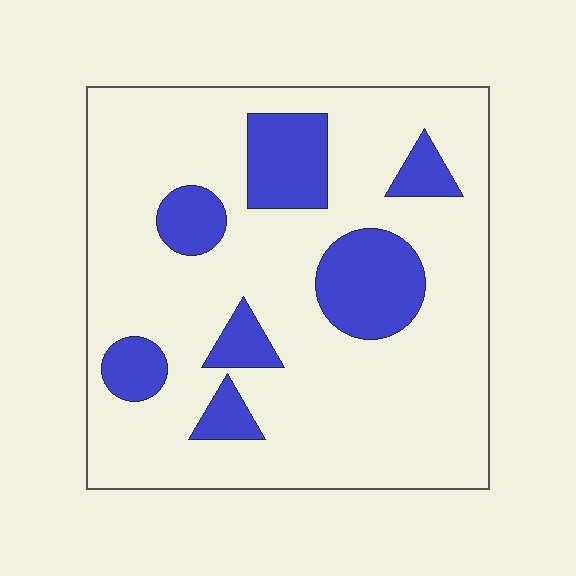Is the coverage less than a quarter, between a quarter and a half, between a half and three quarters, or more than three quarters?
Less than a quarter.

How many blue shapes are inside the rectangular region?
7.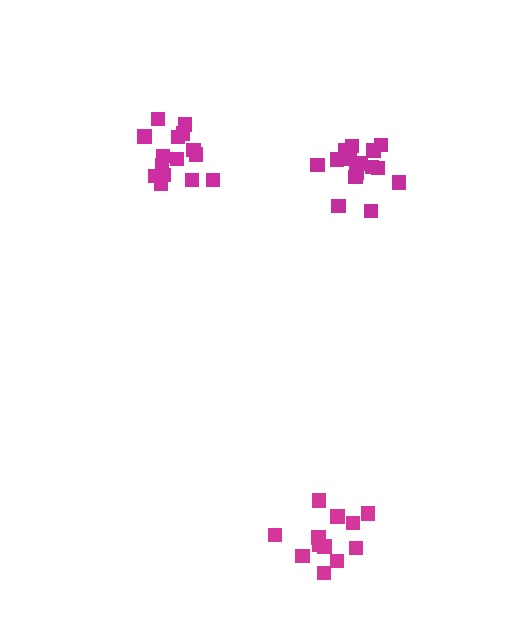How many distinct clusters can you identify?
There are 3 distinct clusters.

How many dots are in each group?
Group 1: 16 dots, Group 2: 15 dots, Group 3: 12 dots (43 total).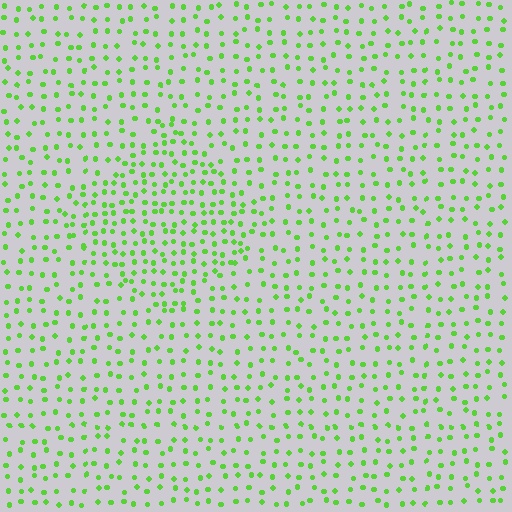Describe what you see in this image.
The image contains small lime elements arranged at two different densities. A diamond-shaped region is visible where the elements are more densely packed than the surrounding area.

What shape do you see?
I see a diamond.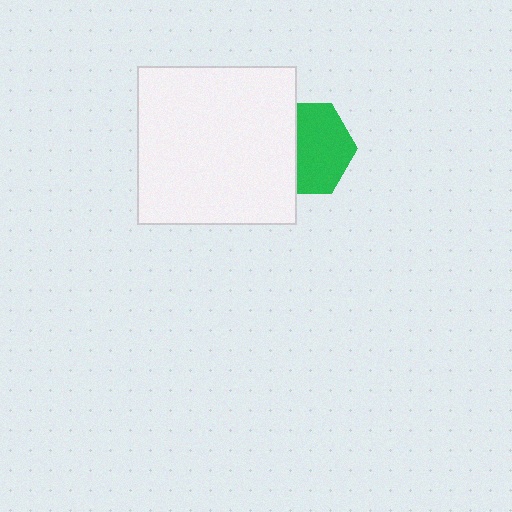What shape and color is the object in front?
The object in front is a white square.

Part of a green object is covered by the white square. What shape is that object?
It is a hexagon.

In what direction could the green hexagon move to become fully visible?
The green hexagon could move right. That would shift it out from behind the white square entirely.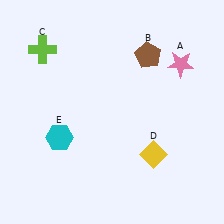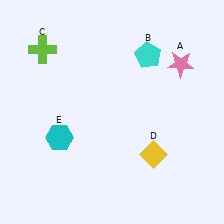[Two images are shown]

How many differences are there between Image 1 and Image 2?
There is 1 difference between the two images.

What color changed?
The pentagon (B) changed from brown in Image 1 to cyan in Image 2.